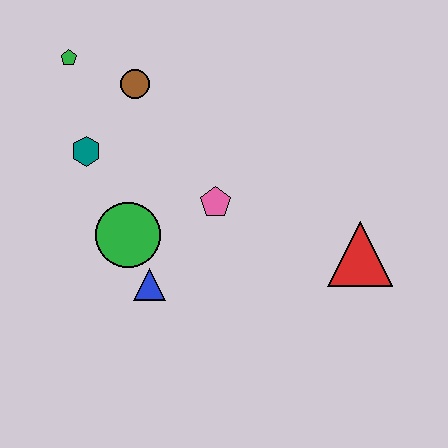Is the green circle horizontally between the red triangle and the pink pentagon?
No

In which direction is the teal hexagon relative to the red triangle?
The teal hexagon is to the left of the red triangle.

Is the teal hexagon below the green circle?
No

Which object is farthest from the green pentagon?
The red triangle is farthest from the green pentagon.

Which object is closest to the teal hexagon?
The brown circle is closest to the teal hexagon.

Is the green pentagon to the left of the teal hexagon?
Yes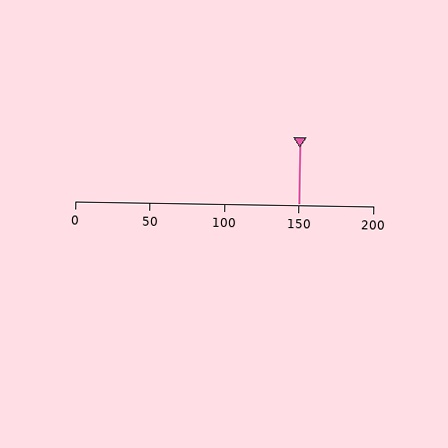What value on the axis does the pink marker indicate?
The marker indicates approximately 150.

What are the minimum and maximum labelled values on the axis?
The axis runs from 0 to 200.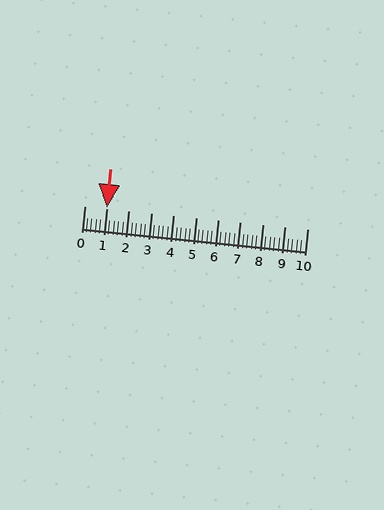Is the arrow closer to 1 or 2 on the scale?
The arrow is closer to 1.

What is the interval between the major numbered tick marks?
The major tick marks are spaced 1 units apart.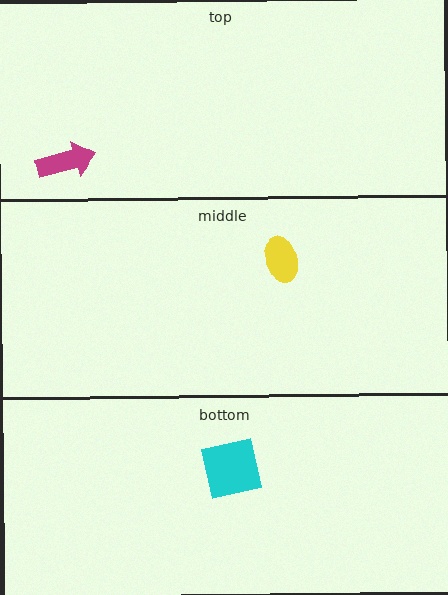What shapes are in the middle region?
The yellow ellipse.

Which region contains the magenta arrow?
The top region.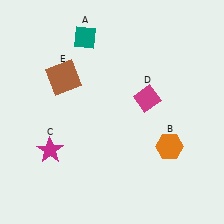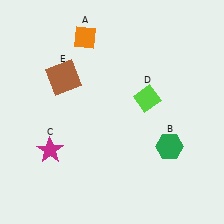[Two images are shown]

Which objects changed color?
A changed from teal to orange. B changed from orange to green. D changed from magenta to lime.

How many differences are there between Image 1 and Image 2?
There are 3 differences between the two images.